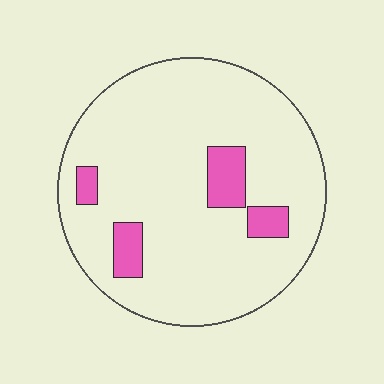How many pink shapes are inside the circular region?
4.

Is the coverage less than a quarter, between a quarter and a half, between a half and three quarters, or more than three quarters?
Less than a quarter.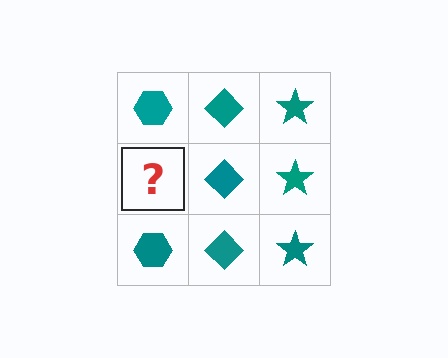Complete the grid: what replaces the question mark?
The question mark should be replaced with a teal hexagon.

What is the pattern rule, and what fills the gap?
The rule is that each column has a consistent shape. The gap should be filled with a teal hexagon.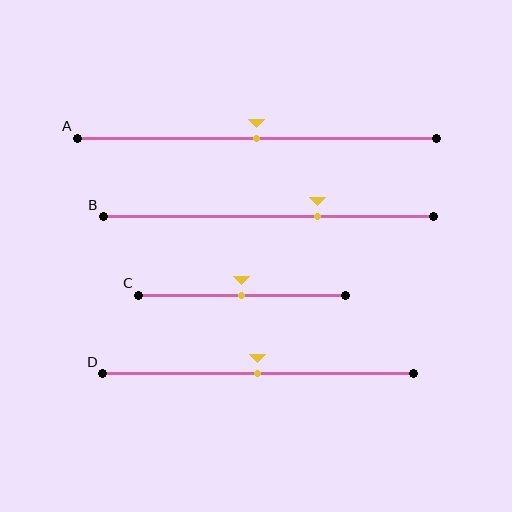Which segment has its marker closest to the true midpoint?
Segment A has its marker closest to the true midpoint.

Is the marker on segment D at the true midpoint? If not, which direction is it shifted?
Yes, the marker on segment D is at the true midpoint.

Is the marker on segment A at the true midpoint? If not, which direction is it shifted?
Yes, the marker on segment A is at the true midpoint.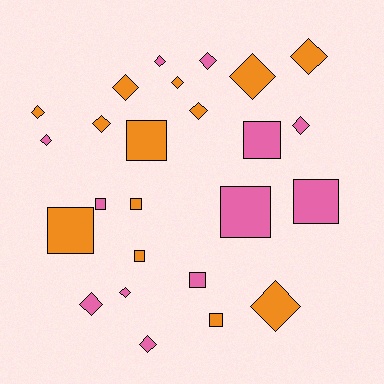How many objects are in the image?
There are 25 objects.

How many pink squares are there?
There are 5 pink squares.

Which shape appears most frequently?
Diamond, with 15 objects.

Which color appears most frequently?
Orange, with 13 objects.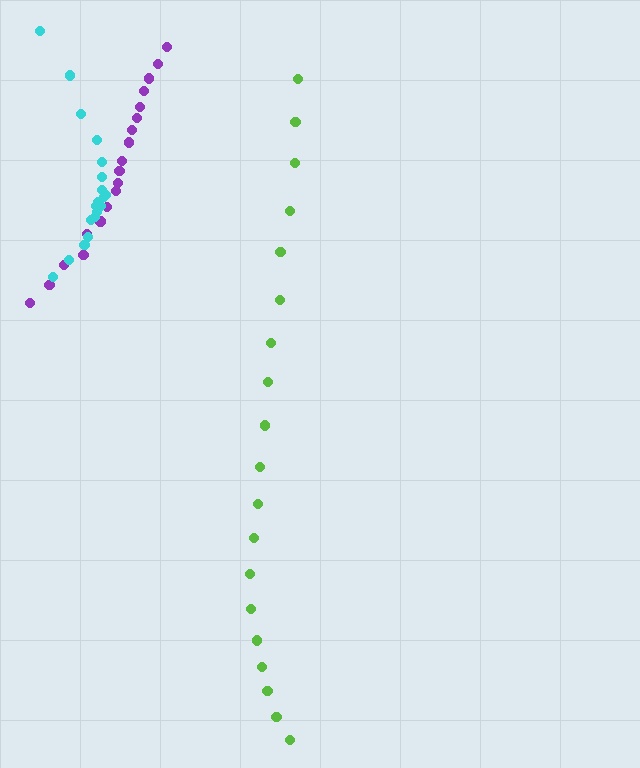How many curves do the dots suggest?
There are 3 distinct paths.